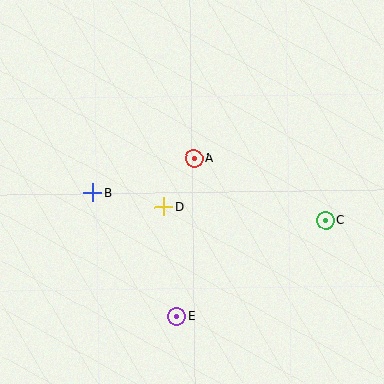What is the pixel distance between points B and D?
The distance between B and D is 73 pixels.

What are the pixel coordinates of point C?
Point C is at (326, 221).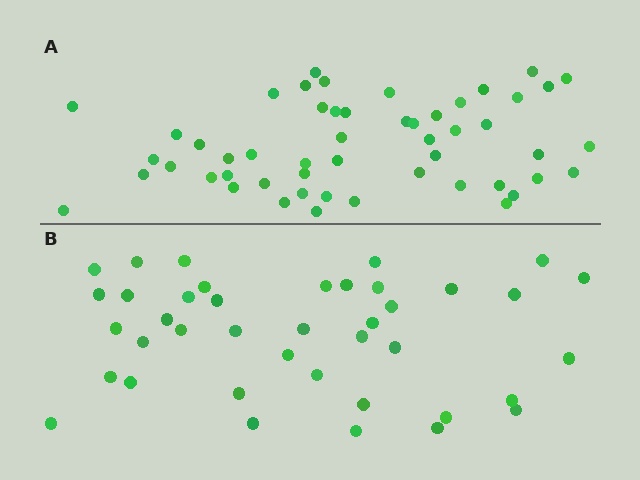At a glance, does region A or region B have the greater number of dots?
Region A (the top region) has more dots.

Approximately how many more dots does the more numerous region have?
Region A has roughly 12 or so more dots than region B.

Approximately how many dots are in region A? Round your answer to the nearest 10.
About 50 dots. (The exact count is 52, which rounds to 50.)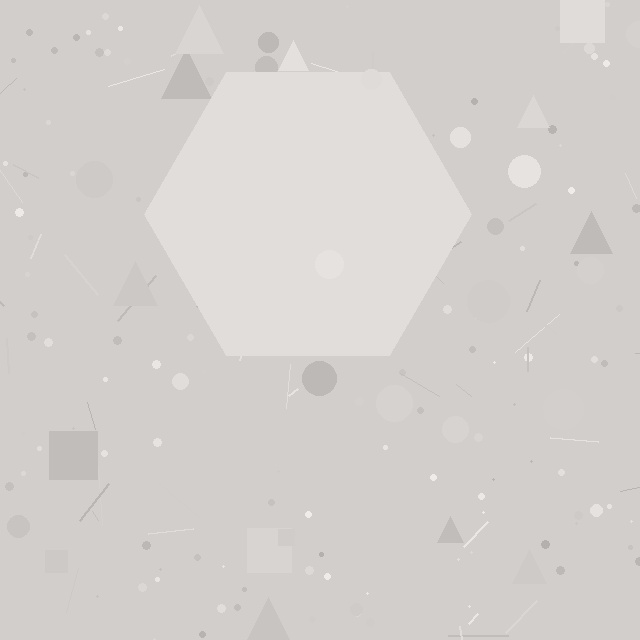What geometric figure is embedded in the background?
A hexagon is embedded in the background.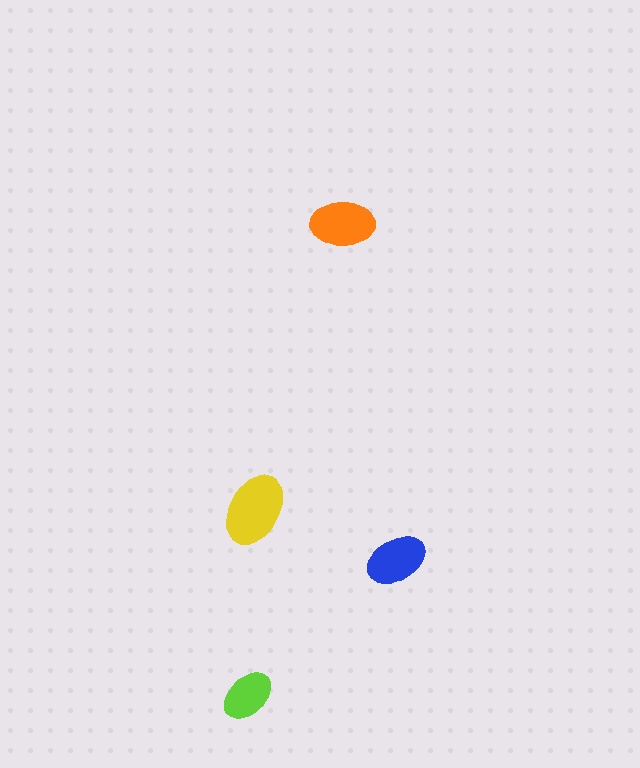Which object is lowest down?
The lime ellipse is bottommost.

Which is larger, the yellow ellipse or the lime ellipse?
The yellow one.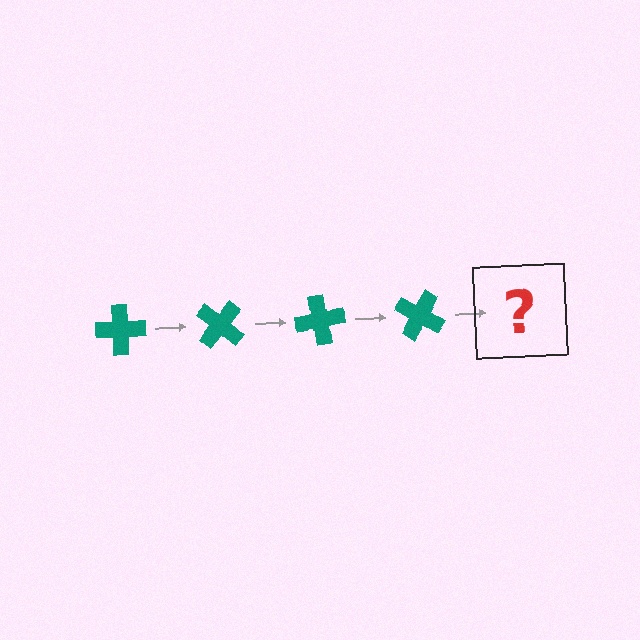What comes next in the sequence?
The next element should be a teal cross rotated 160 degrees.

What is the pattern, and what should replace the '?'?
The pattern is that the cross rotates 40 degrees each step. The '?' should be a teal cross rotated 160 degrees.